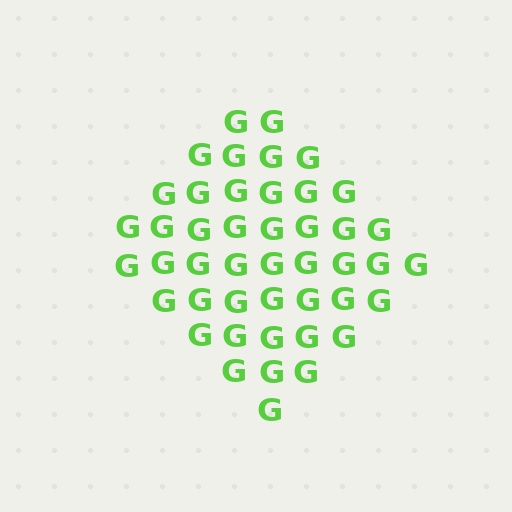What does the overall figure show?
The overall figure shows a diamond.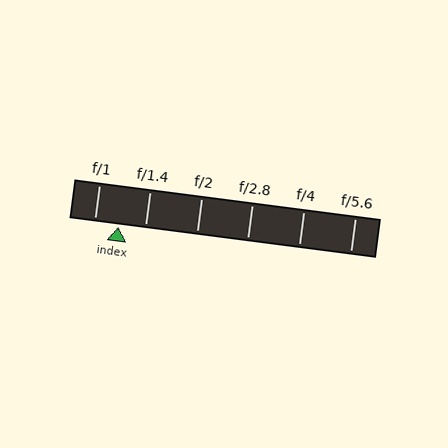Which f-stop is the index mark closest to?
The index mark is closest to f/1.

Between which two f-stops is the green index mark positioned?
The index mark is between f/1 and f/1.4.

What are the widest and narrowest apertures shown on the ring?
The widest aperture shown is f/1 and the narrowest is f/5.6.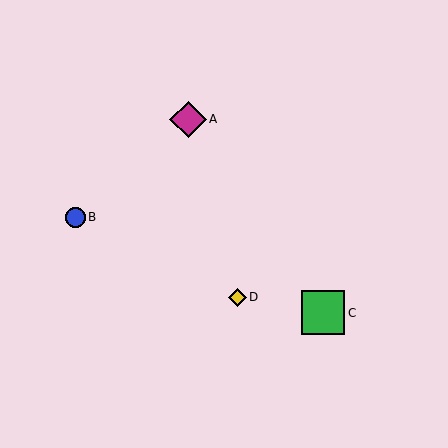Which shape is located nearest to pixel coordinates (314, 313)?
The green square (labeled C) at (323, 313) is nearest to that location.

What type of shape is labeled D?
Shape D is a yellow diamond.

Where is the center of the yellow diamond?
The center of the yellow diamond is at (237, 297).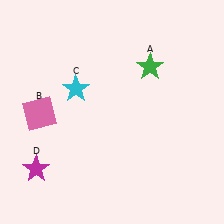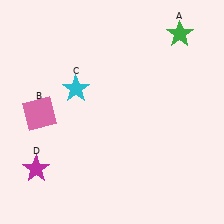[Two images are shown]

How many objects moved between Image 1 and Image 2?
1 object moved between the two images.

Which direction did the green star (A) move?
The green star (A) moved up.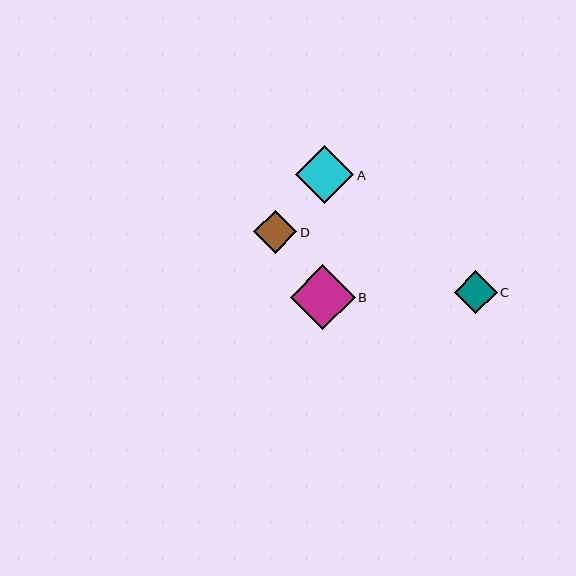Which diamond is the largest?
Diamond B is the largest with a size of approximately 65 pixels.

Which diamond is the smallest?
Diamond C is the smallest with a size of approximately 43 pixels.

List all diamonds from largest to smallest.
From largest to smallest: B, A, D, C.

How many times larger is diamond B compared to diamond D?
Diamond B is approximately 1.5 times the size of diamond D.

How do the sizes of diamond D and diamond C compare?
Diamond D and diamond C are approximately the same size.